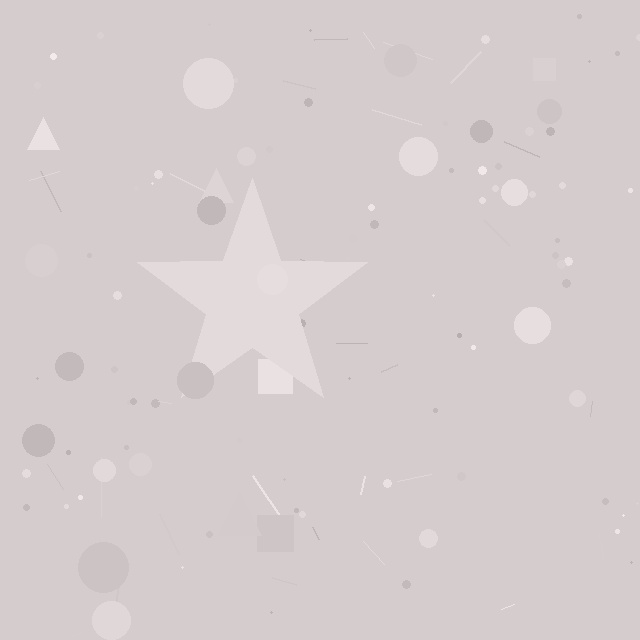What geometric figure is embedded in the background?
A star is embedded in the background.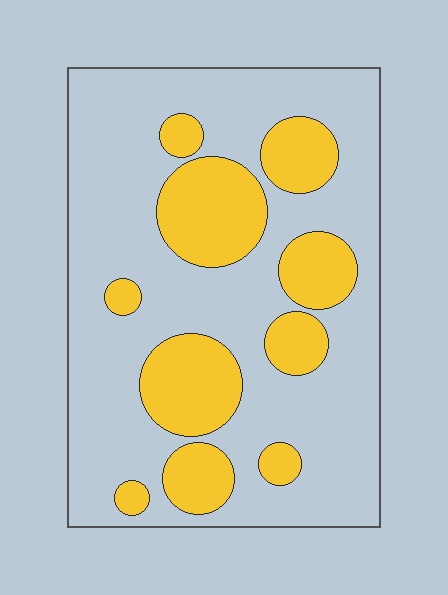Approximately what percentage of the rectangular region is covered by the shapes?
Approximately 30%.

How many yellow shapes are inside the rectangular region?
10.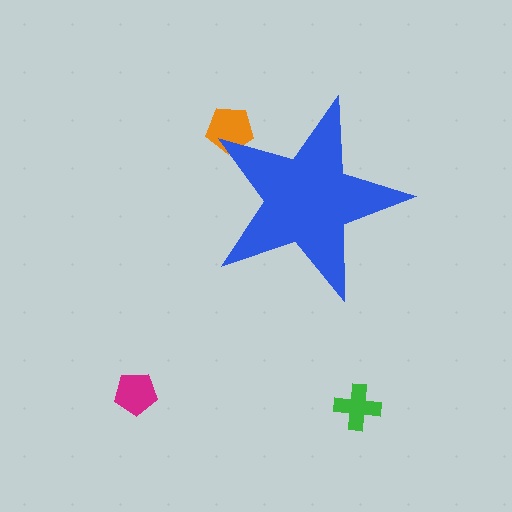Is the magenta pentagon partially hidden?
No, the magenta pentagon is fully visible.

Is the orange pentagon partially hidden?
Yes, the orange pentagon is partially hidden behind the blue star.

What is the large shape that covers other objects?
A blue star.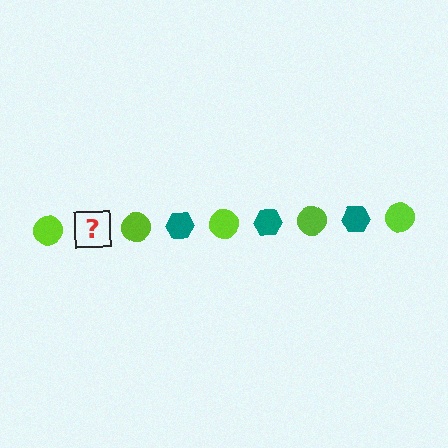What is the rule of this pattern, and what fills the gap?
The rule is that the pattern alternates between lime circle and teal hexagon. The gap should be filled with a teal hexagon.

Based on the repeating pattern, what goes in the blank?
The blank should be a teal hexagon.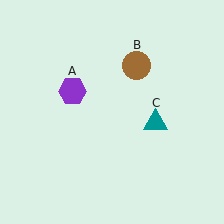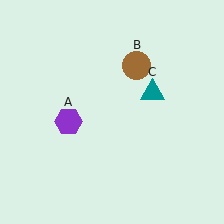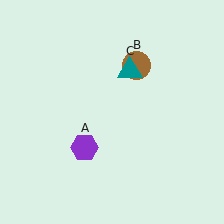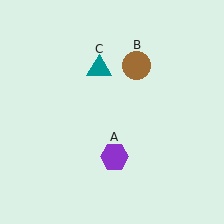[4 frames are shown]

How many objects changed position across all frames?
2 objects changed position: purple hexagon (object A), teal triangle (object C).